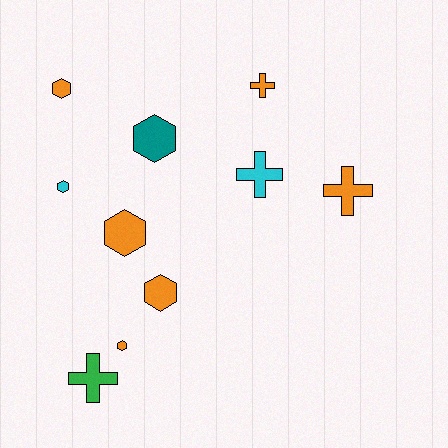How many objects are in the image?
There are 10 objects.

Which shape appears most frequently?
Hexagon, with 6 objects.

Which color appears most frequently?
Orange, with 6 objects.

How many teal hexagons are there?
There is 1 teal hexagon.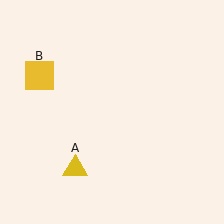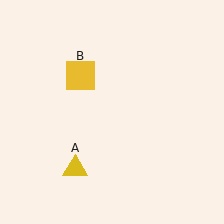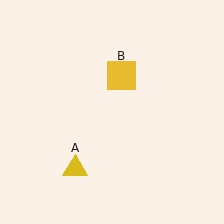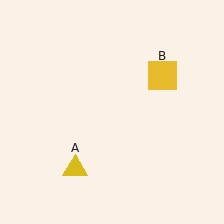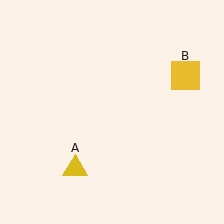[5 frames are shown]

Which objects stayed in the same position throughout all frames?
Yellow triangle (object A) remained stationary.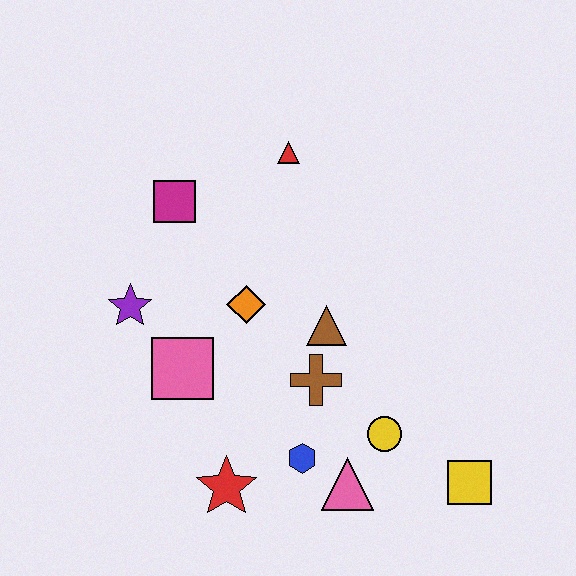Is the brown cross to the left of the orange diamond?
No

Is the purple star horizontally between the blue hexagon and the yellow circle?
No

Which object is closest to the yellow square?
The yellow circle is closest to the yellow square.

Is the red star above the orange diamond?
No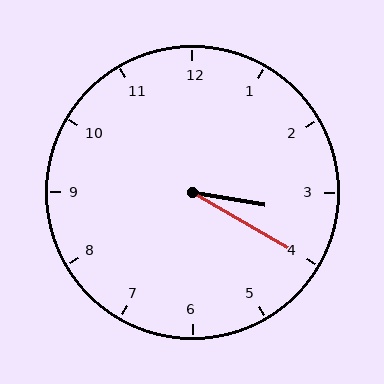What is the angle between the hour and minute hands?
Approximately 20 degrees.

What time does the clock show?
3:20.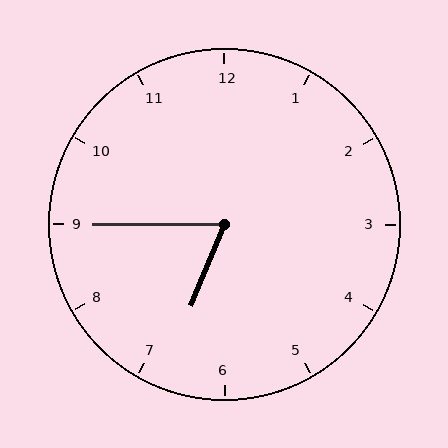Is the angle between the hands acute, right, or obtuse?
It is acute.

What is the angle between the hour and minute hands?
Approximately 68 degrees.